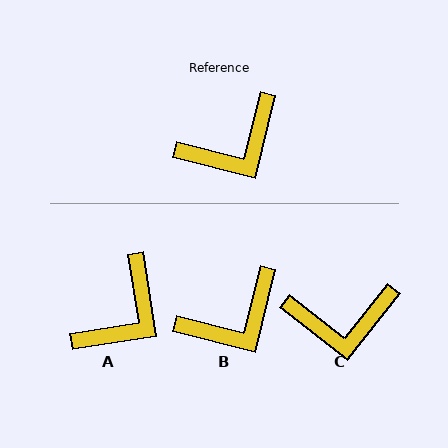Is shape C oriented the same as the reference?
No, it is off by about 24 degrees.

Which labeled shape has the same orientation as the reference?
B.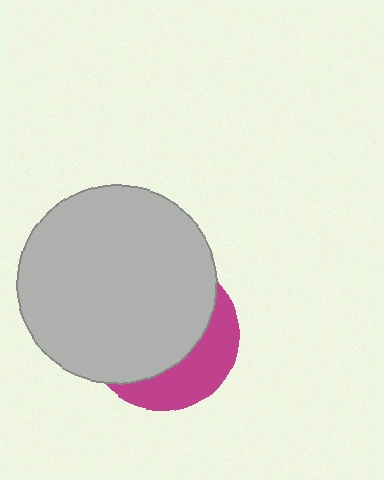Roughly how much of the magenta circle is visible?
A small part of it is visible (roughly 33%).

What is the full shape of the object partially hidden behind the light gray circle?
The partially hidden object is a magenta circle.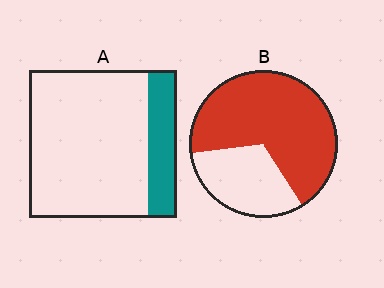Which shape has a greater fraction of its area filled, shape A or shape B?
Shape B.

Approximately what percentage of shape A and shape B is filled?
A is approximately 20% and B is approximately 70%.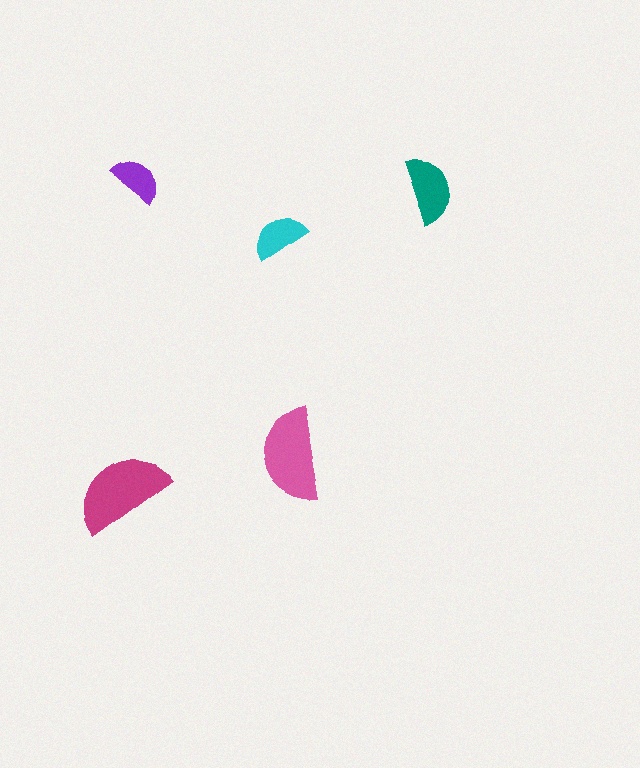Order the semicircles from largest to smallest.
the magenta one, the pink one, the teal one, the cyan one, the purple one.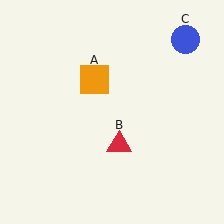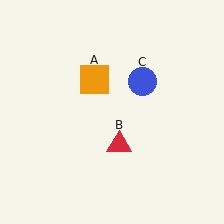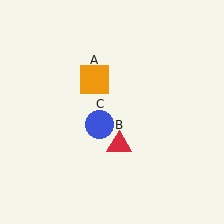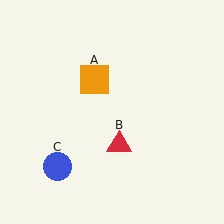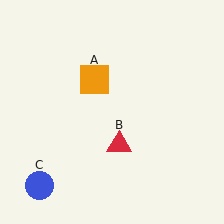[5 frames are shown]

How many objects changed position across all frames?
1 object changed position: blue circle (object C).